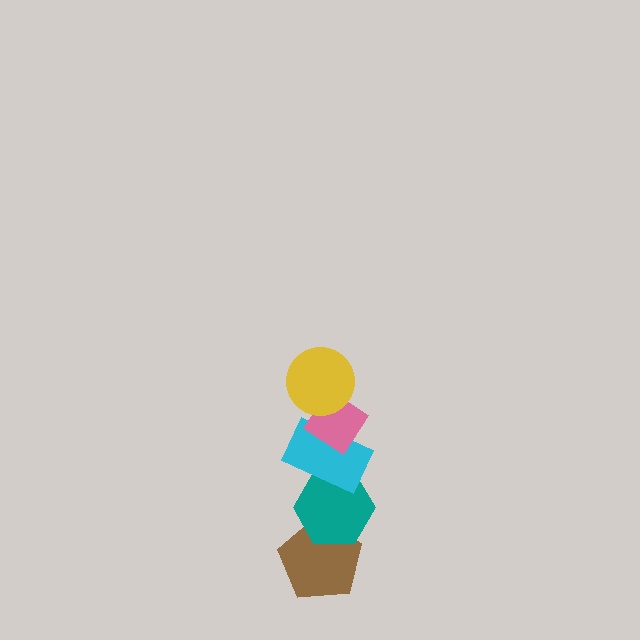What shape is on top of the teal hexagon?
The cyan rectangle is on top of the teal hexagon.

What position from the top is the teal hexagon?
The teal hexagon is 4th from the top.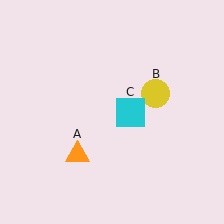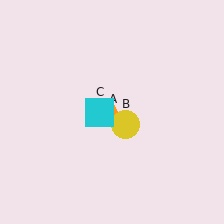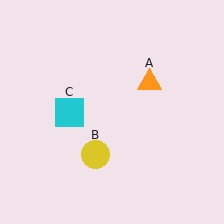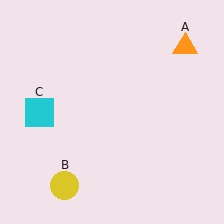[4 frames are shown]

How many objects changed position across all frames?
3 objects changed position: orange triangle (object A), yellow circle (object B), cyan square (object C).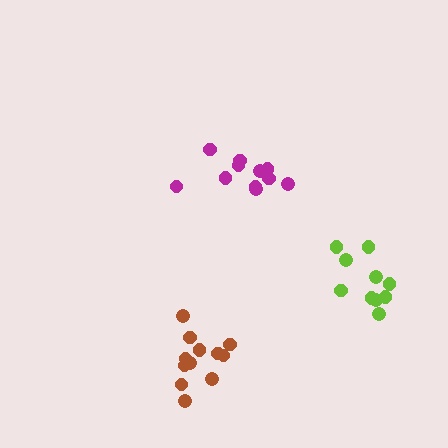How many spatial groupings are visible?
There are 3 spatial groupings.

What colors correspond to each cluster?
The clusters are colored: magenta, brown, lime.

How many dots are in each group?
Group 1: 11 dots, Group 2: 12 dots, Group 3: 10 dots (33 total).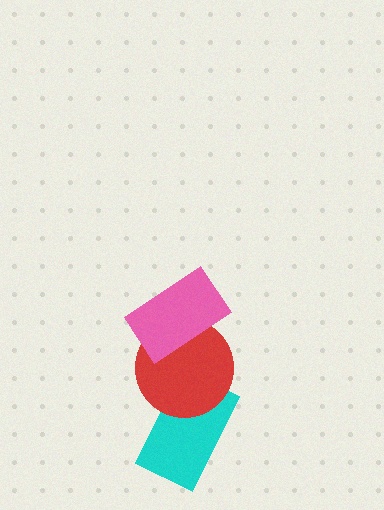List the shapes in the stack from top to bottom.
From top to bottom: the pink rectangle, the red circle, the cyan rectangle.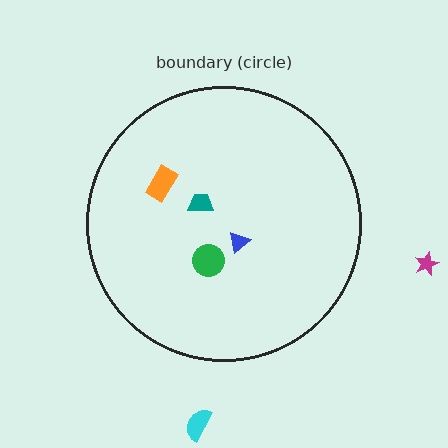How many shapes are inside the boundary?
4 inside, 2 outside.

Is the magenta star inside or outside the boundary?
Outside.